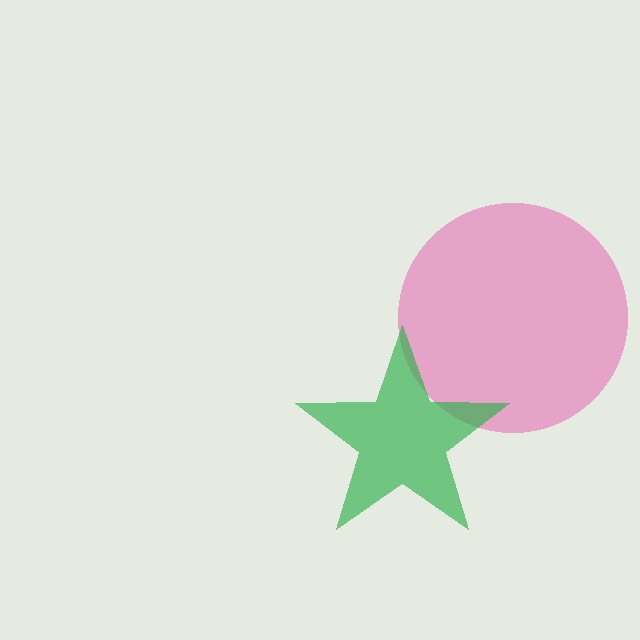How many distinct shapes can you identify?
There are 2 distinct shapes: a pink circle, a green star.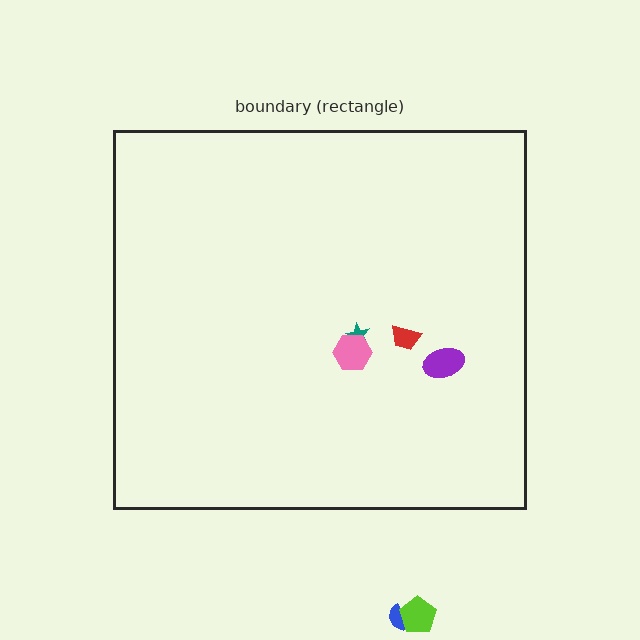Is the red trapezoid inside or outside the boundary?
Inside.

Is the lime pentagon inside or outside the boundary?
Outside.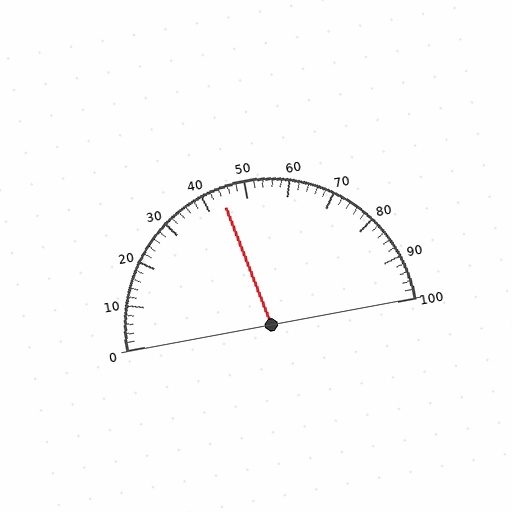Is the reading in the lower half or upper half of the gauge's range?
The reading is in the lower half of the range (0 to 100).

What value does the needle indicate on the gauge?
The needle indicates approximately 44.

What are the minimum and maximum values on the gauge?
The gauge ranges from 0 to 100.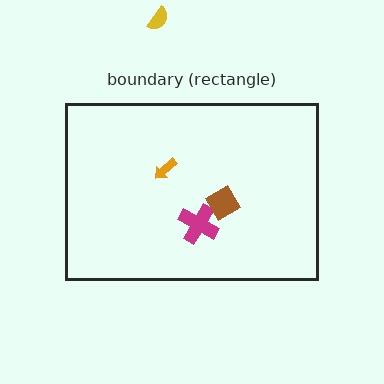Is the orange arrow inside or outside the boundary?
Inside.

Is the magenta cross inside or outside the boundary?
Inside.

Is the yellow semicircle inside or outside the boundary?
Outside.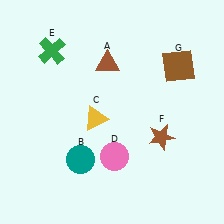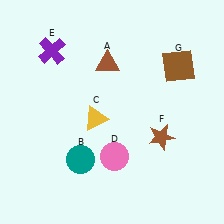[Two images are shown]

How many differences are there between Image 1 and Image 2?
There is 1 difference between the two images.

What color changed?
The cross (E) changed from green in Image 1 to purple in Image 2.